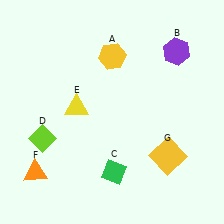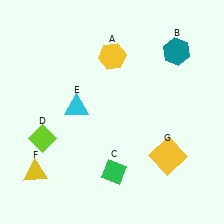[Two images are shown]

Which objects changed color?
B changed from purple to teal. E changed from yellow to cyan. F changed from orange to yellow.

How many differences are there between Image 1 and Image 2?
There are 3 differences between the two images.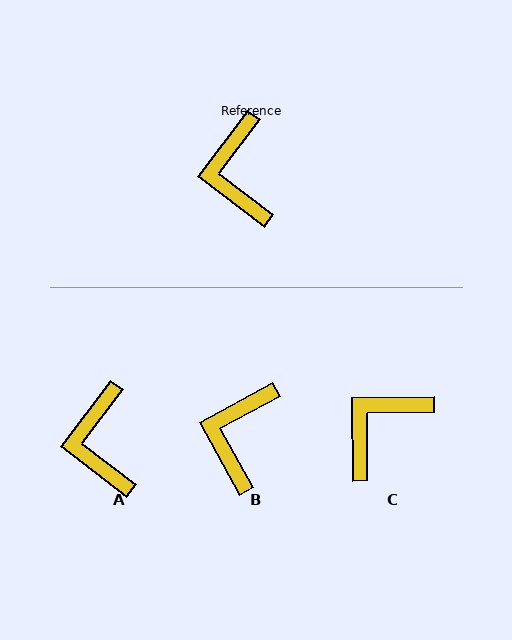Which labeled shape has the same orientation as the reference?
A.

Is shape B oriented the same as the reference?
No, it is off by about 24 degrees.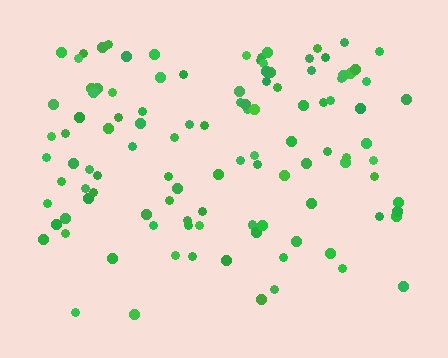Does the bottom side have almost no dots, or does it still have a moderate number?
Still a moderate number, just noticeably fewer than the top.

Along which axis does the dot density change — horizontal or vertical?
Vertical.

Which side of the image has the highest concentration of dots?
The top.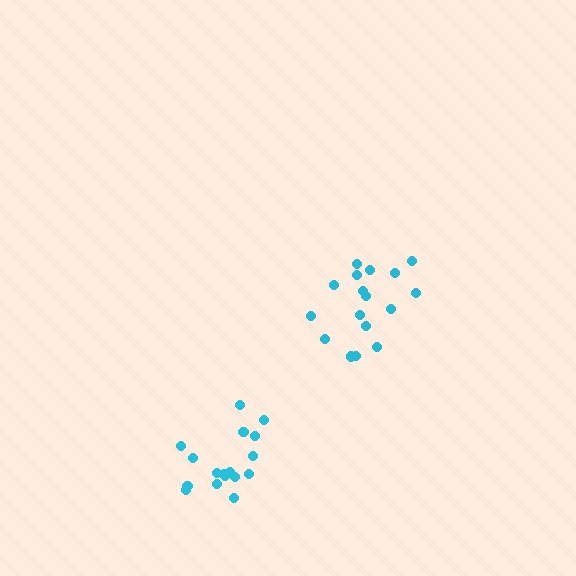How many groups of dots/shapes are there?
There are 2 groups.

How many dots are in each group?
Group 1: 17 dots, Group 2: 17 dots (34 total).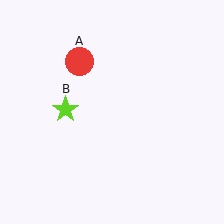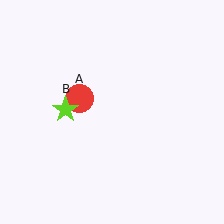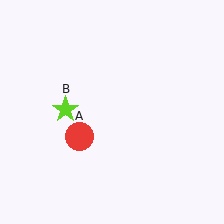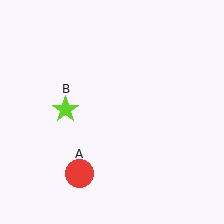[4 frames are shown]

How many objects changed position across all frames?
1 object changed position: red circle (object A).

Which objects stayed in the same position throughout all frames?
Lime star (object B) remained stationary.